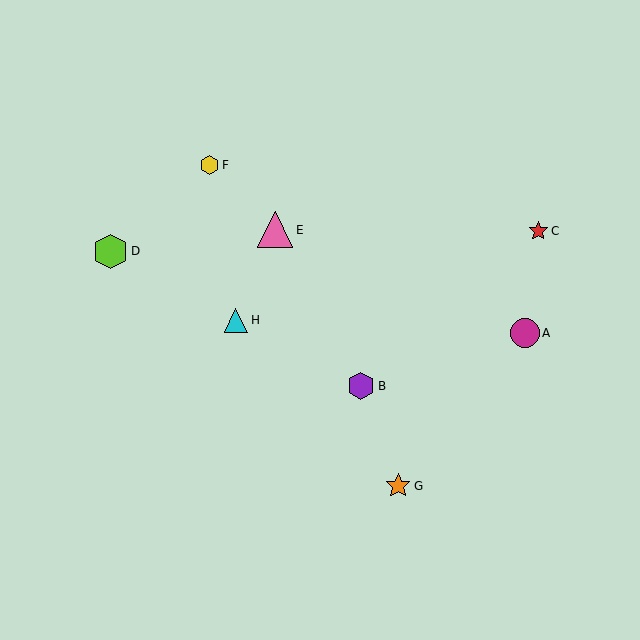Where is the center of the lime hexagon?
The center of the lime hexagon is at (110, 251).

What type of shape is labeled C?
Shape C is a red star.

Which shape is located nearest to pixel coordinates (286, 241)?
The pink triangle (labeled E) at (275, 230) is nearest to that location.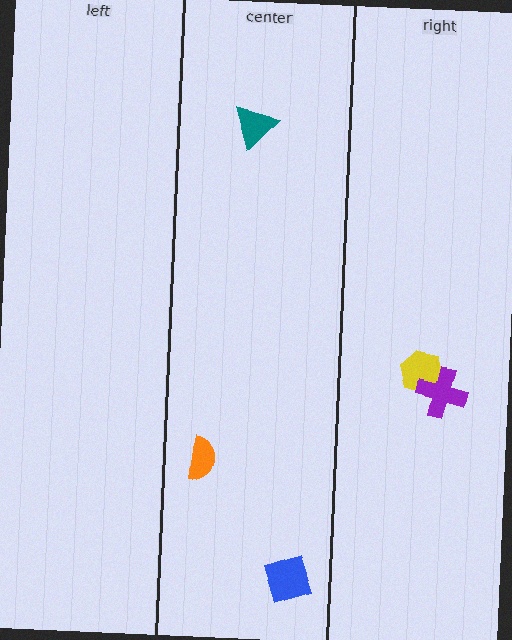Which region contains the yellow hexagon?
The right region.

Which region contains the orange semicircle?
The center region.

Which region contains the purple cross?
The right region.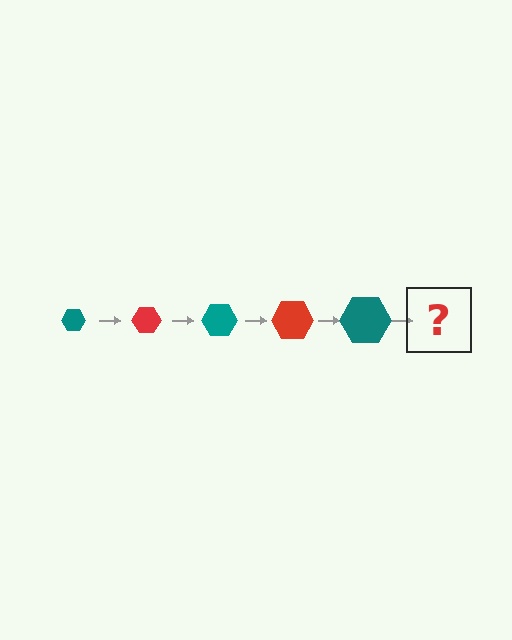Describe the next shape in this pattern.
It should be a red hexagon, larger than the previous one.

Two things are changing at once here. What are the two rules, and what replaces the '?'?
The two rules are that the hexagon grows larger each step and the color cycles through teal and red. The '?' should be a red hexagon, larger than the previous one.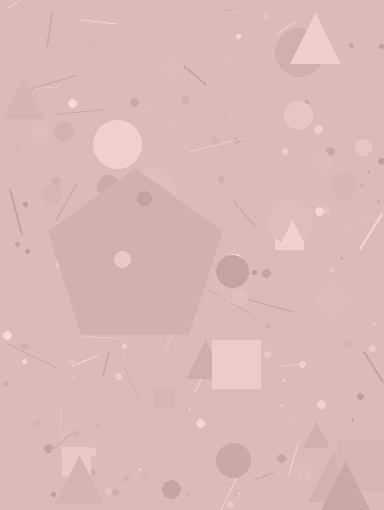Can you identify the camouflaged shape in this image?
The camouflaged shape is a pentagon.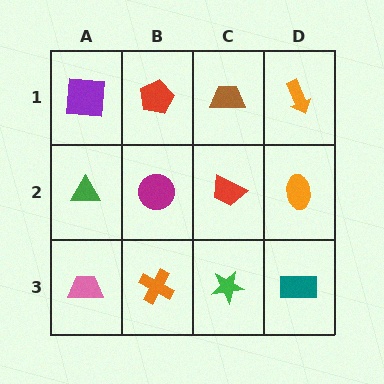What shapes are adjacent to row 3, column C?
A red trapezoid (row 2, column C), an orange cross (row 3, column B), a teal rectangle (row 3, column D).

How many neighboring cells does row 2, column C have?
4.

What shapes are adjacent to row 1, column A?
A green triangle (row 2, column A), a red pentagon (row 1, column B).